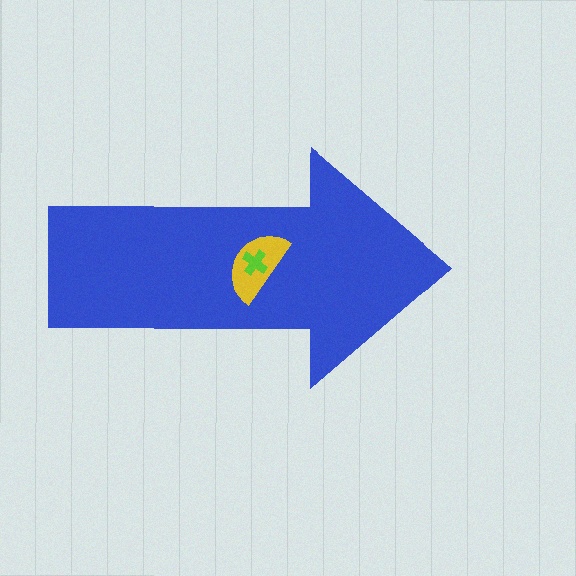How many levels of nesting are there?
3.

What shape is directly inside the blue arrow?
The yellow semicircle.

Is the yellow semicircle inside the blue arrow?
Yes.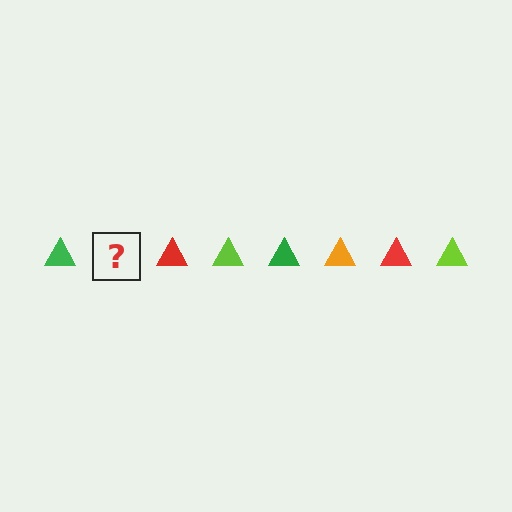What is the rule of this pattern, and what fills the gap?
The rule is that the pattern cycles through green, orange, red, lime triangles. The gap should be filled with an orange triangle.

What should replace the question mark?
The question mark should be replaced with an orange triangle.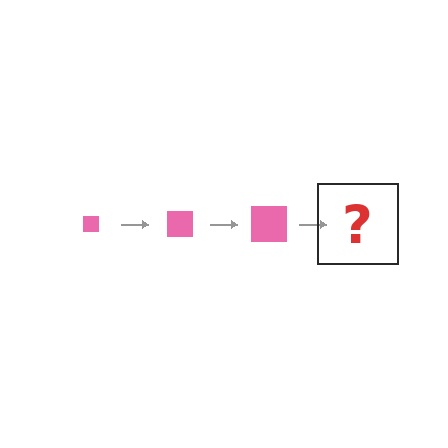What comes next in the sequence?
The next element should be a pink square, larger than the previous one.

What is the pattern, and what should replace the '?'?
The pattern is that the square gets progressively larger each step. The '?' should be a pink square, larger than the previous one.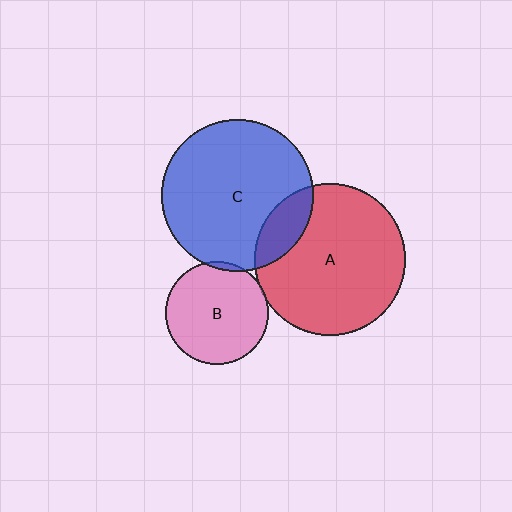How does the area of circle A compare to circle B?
Approximately 2.2 times.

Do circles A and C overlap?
Yes.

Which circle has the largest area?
Circle C (blue).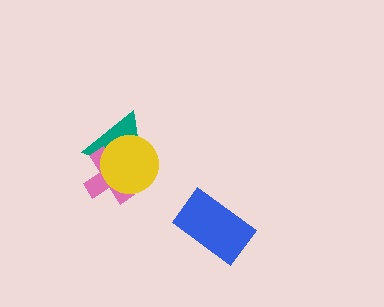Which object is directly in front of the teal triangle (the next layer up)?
The pink cross is directly in front of the teal triangle.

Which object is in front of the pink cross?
The yellow circle is in front of the pink cross.